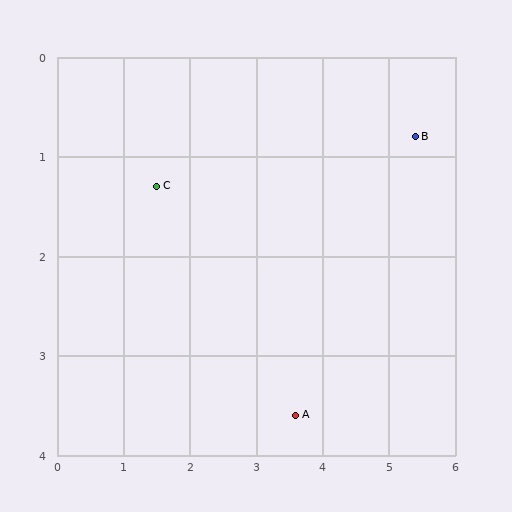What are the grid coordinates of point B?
Point B is at approximately (5.4, 0.8).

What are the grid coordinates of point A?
Point A is at approximately (3.6, 3.6).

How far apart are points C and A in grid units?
Points C and A are about 3.1 grid units apart.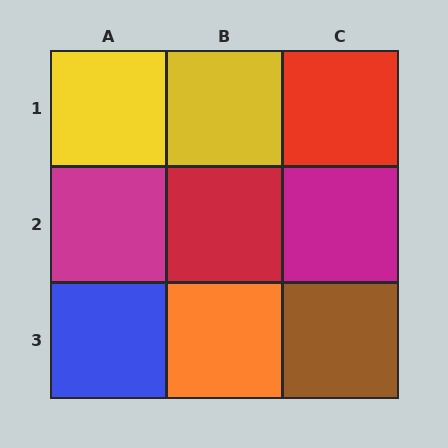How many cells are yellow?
2 cells are yellow.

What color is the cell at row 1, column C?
Red.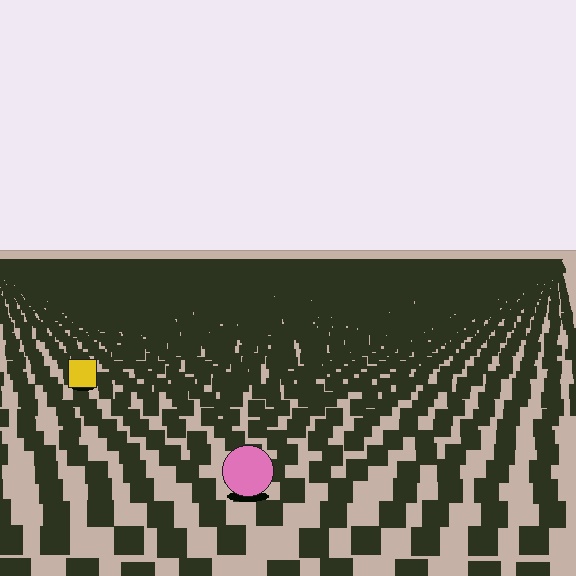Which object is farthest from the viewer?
The yellow square is farthest from the viewer. It appears smaller and the ground texture around it is denser.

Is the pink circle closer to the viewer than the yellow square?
Yes. The pink circle is closer — you can tell from the texture gradient: the ground texture is coarser near it.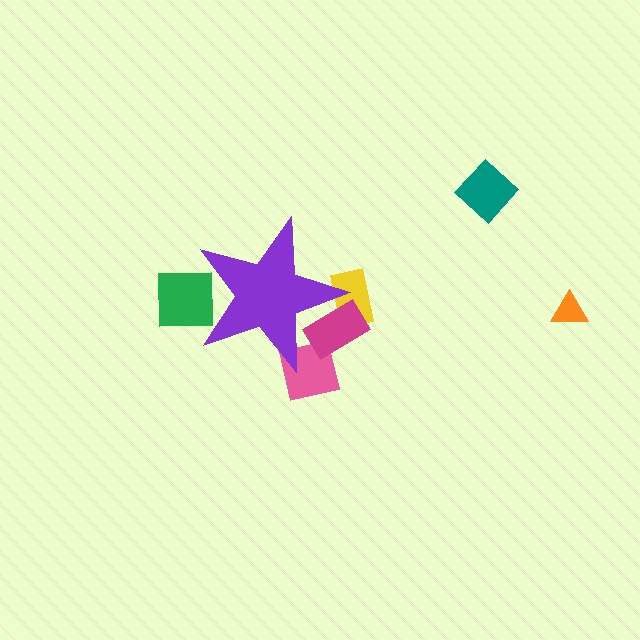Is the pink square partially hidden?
Yes, the pink square is partially hidden behind the purple star.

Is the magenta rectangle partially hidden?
Yes, the magenta rectangle is partially hidden behind the purple star.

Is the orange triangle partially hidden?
No, the orange triangle is fully visible.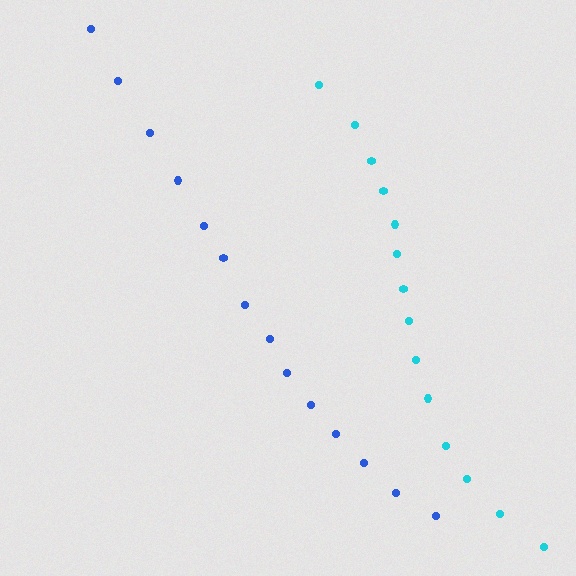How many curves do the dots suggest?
There are 2 distinct paths.